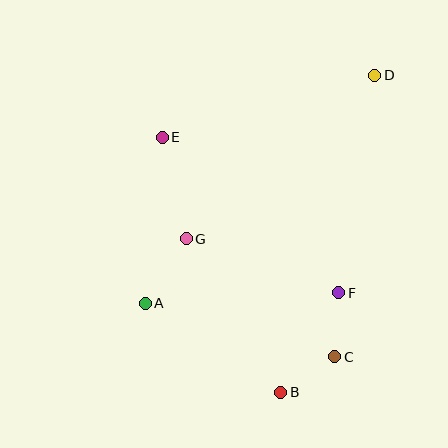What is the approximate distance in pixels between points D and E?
The distance between D and E is approximately 221 pixels.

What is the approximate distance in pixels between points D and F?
The distance between D and F is approximately 220 pixels.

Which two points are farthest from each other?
Points B and D are farthest from each other.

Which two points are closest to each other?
Points C and F are closest to each other.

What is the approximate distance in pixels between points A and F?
The distance between A and F is approximately 194 pixels.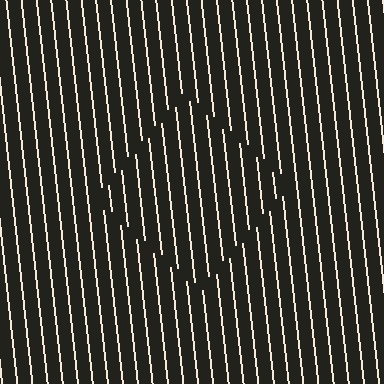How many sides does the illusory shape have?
4 sides — the line-ends trace a square.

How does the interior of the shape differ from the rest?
The interior of the shape contains the same grating, shifted by half a period — the contour is defined by the phase discontinuity where line-ends from the inner and outer gratings abut.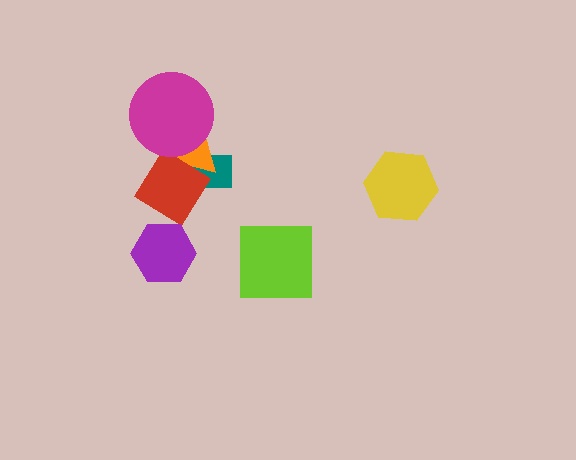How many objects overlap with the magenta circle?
1 object overlaps with the magenta circle.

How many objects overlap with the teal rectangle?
2 objects overlap with the teal rectangle.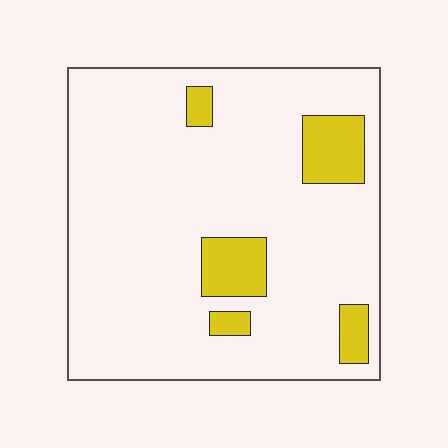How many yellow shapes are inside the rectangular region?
5.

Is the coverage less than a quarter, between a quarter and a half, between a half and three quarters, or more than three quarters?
Less than a quarter.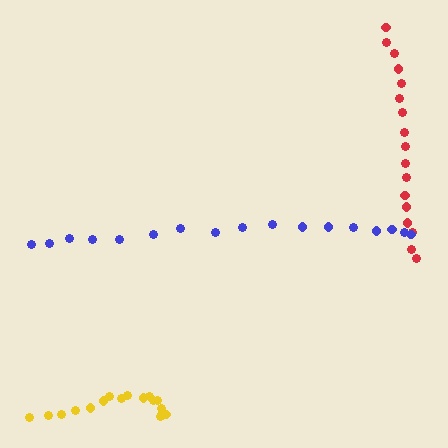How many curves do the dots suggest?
There are 3 distinct paths.